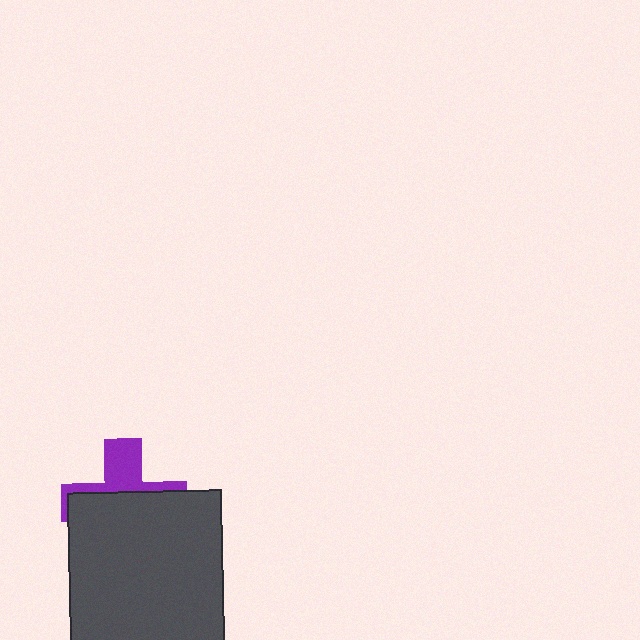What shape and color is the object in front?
The object in front is a dark gray square.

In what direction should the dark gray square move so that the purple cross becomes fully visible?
The dark gray square should move down. That is the shortest direction to clear the overlap and leave the purple cross fully visible.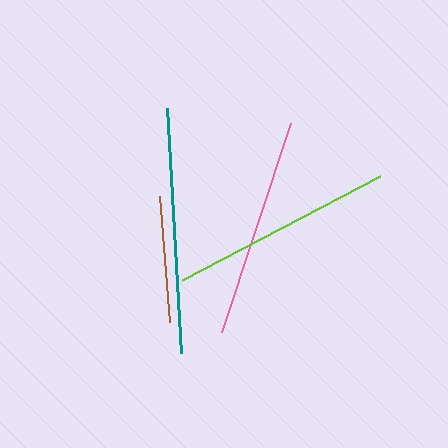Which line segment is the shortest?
The brown line is the shortest at approximately 126 pixels.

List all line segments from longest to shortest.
From longest to shortest: teal, lime, pink, brown.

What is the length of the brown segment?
The brown segment is approximately 126 pixels long.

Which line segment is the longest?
The teal line is the longest at approximately 246 pixels.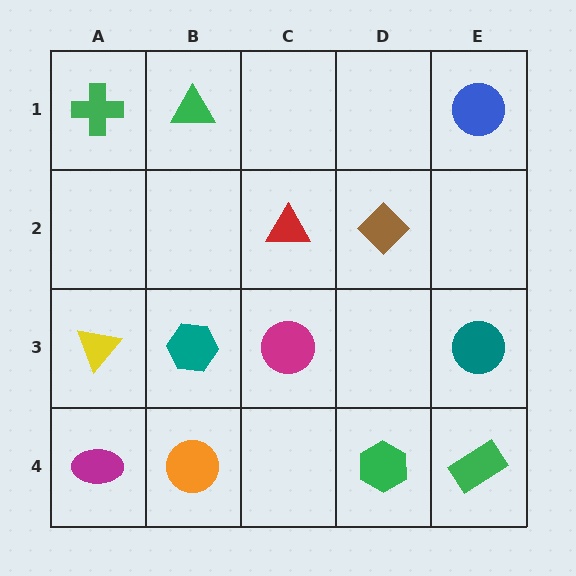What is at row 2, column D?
A brown diamond.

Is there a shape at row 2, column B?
No, that cell is empty.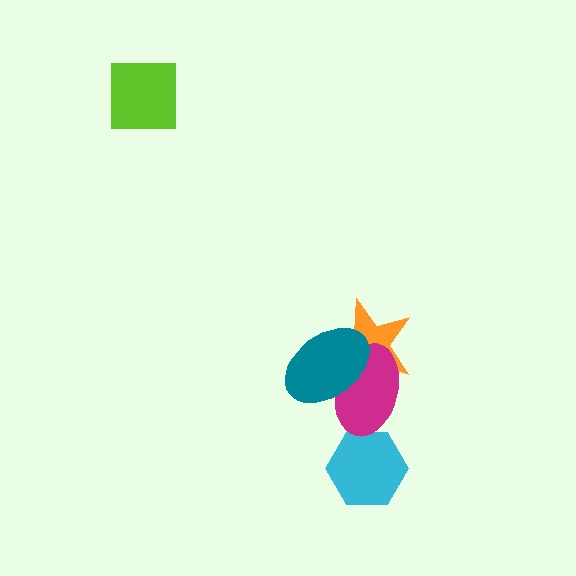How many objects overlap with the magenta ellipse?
3 objects overlap with the magenta ellipse.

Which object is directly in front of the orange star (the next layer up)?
The magenta ellipse is directly in front of the orange star.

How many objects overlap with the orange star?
2 objects overlap with the orange star.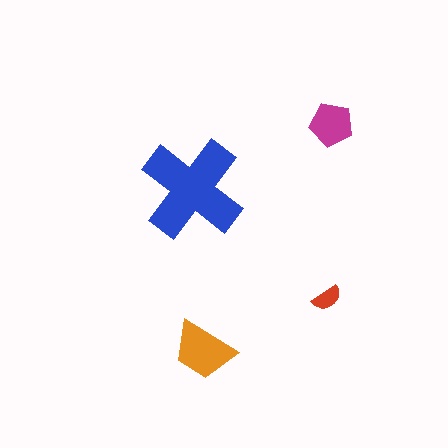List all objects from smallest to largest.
The red semicircle, the magenta pentagon, the orange trapezoid, the blue cross.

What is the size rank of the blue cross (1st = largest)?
1st.